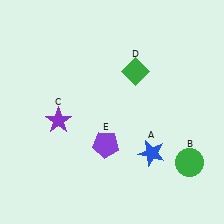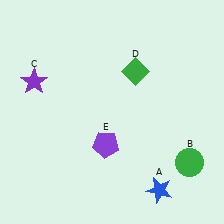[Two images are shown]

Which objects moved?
The objects that moved are: the blue star (A), the purple star (C).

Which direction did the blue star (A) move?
The blue star (A) moved down.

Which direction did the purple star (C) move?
The purple star (C) moved up.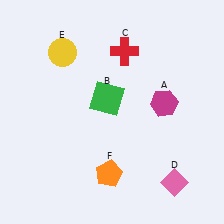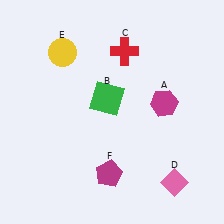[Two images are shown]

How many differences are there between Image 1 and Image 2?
There is 1 difference between the two images.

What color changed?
The pentagon (F) changed from orange in Image 1 to magenta in Image 2.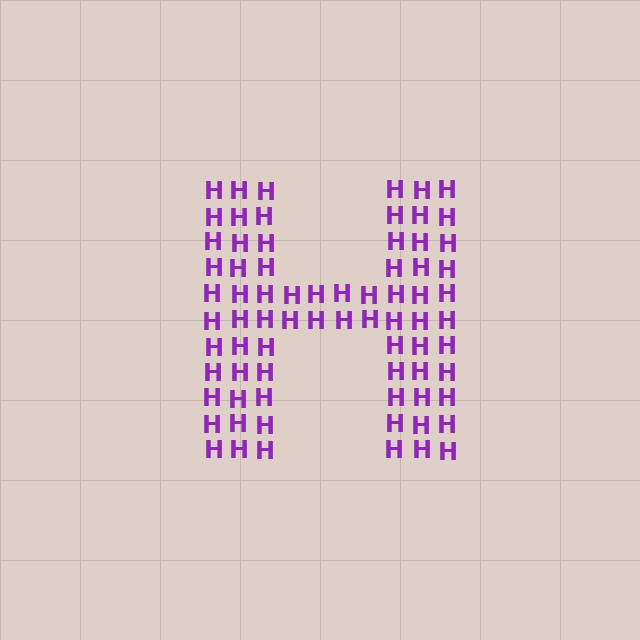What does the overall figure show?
The overall figure shows the letter H.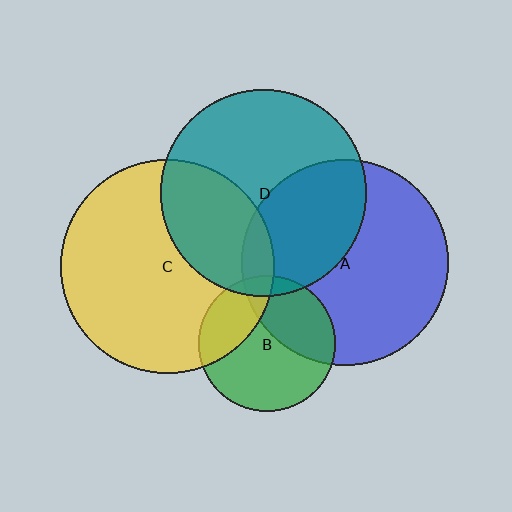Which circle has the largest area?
Circle C (yellow).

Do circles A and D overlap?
Yes.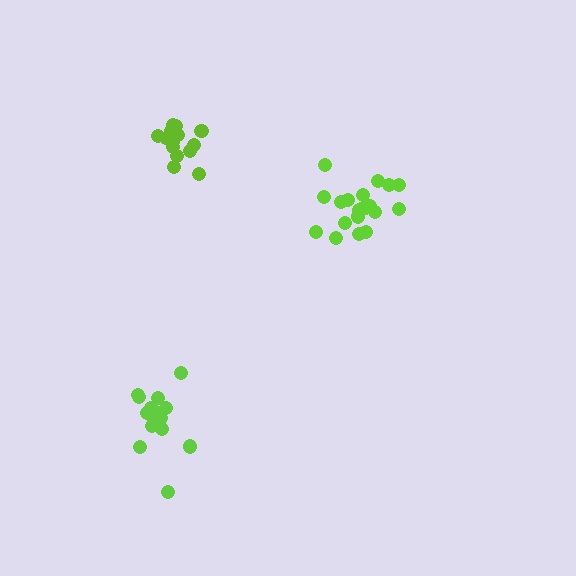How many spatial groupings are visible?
There are 3 spatial groupings.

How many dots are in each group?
Group 1: 20 dots, Group 2: 18 dots, Group 3: 16 dots (54 total).